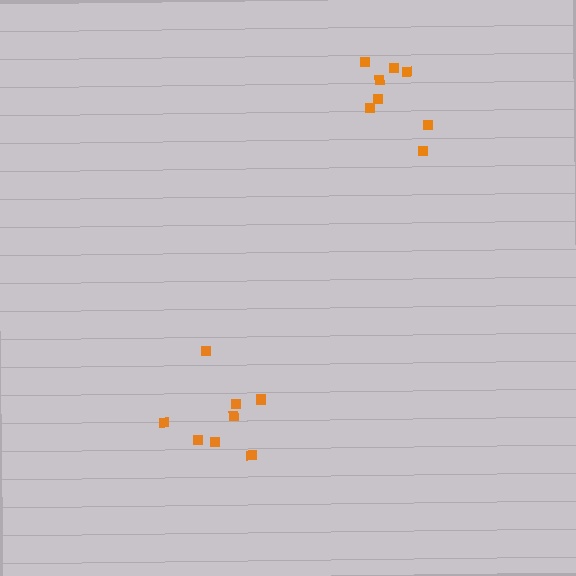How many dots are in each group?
Group 1: 8 dots, Group 2: 8 dots (16 total).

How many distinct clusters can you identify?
There are 2 distinct clusters.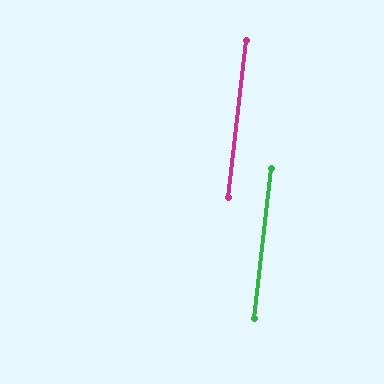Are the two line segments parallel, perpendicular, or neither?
Parallel — their directions differ by only 0.3°.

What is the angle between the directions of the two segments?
Approximately 0 degrees.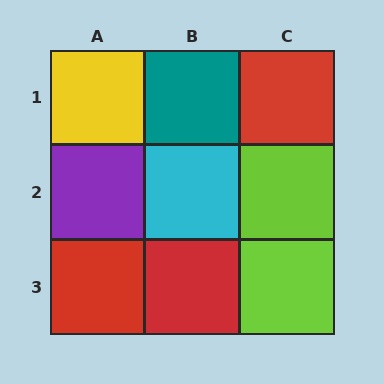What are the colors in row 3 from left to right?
Red, red, lime.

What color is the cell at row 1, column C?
Red.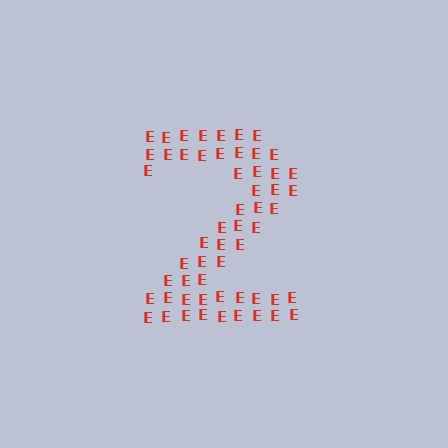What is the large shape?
The large shape is the digit 2.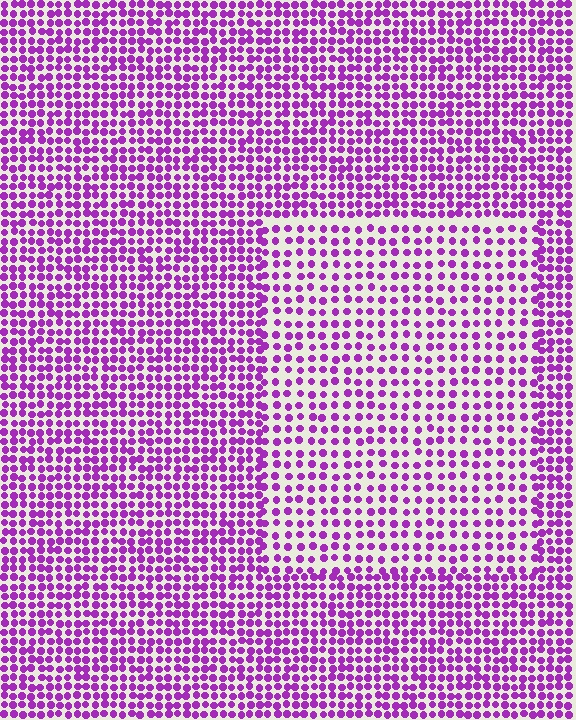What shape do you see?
I see a rectangle.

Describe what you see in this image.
The image contains small purple elements arranged at two different densities. A rectangle-shaped region is visible where the elements are less densely packed than the surrounding area.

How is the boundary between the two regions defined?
The boundary is defined by a change in element density (approximately 1.7x ratio). All elements are the same color, size, and shape.